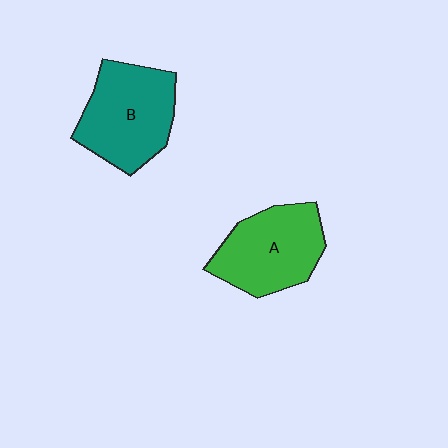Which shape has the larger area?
Shape B (teal).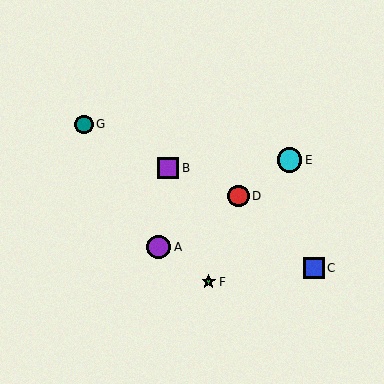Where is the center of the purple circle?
The center of the purple circle is at (159, 247).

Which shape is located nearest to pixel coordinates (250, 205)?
The red circle (labeled D) at (239, 196) is nearest to that location.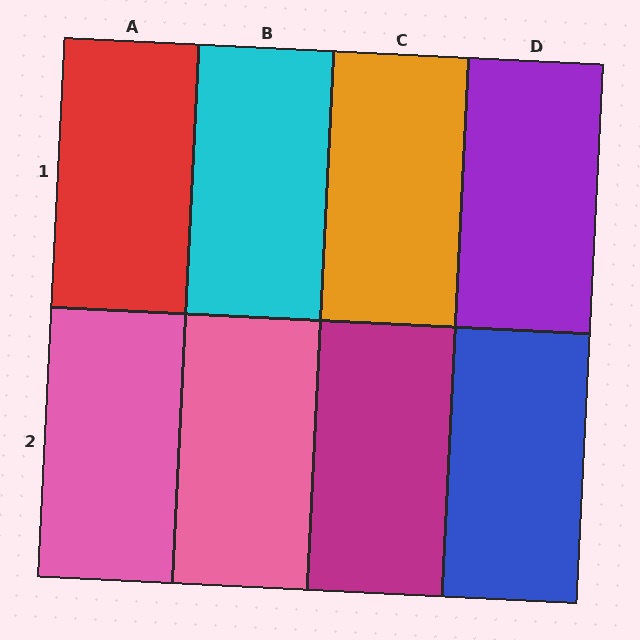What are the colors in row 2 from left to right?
Pink, pink, magenta, blue.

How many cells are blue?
1 cell is blue.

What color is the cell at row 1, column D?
Purple.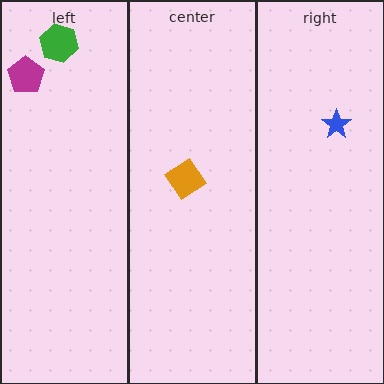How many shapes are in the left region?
2.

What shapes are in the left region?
The magenta pentagon, the green hexagon.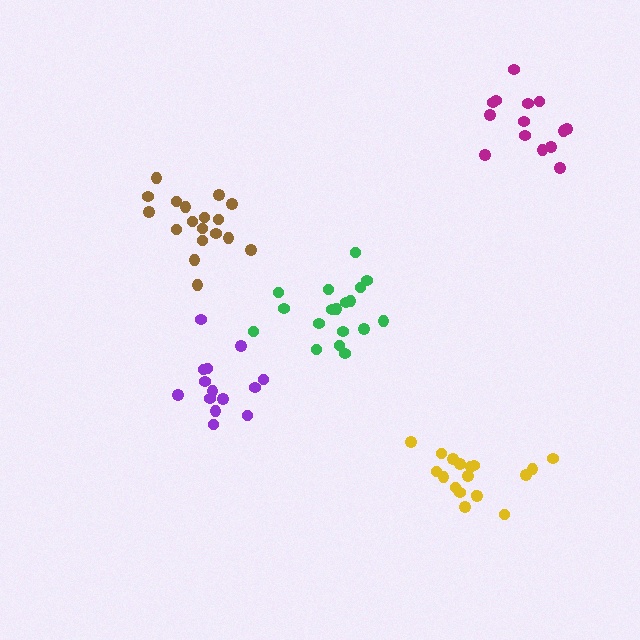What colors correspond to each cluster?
The clusters are colored: yellow, green, magenta, purple, brown.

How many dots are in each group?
Group 1: 18 dots, Group 2: 18 dots, Group 3: 14 dots, Group 4: 14 dots, Group 5: 18 dots (82 total).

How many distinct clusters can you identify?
There are 5 distinct clusters.